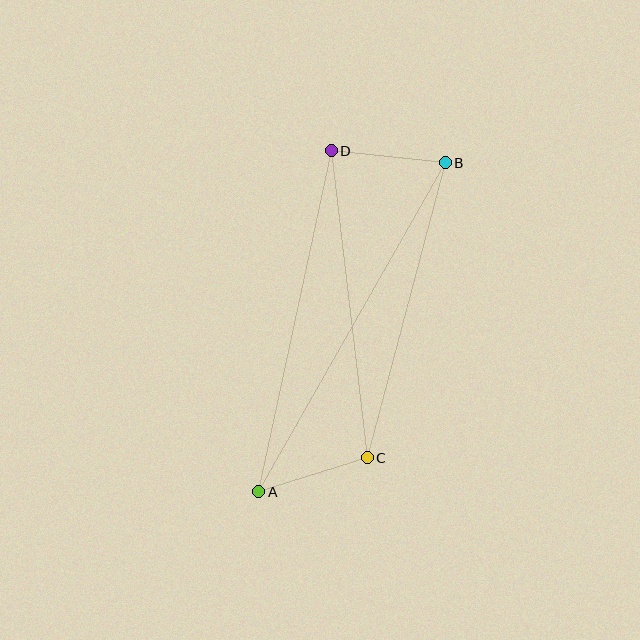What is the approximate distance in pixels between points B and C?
The distance between B and C is approximately 305 pixels.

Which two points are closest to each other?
Points A and C are closest to each other.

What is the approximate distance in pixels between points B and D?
The distance between B and D is approximately 114 pixels.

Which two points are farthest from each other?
Points A and B are farthest from each other.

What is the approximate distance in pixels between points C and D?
The distance between C and D is approximately 309 pixels.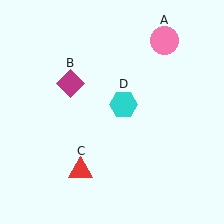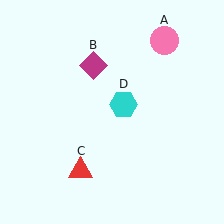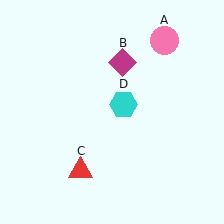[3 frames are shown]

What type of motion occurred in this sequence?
The magenta diamond (object B) rotated clockwise around the center of the scene.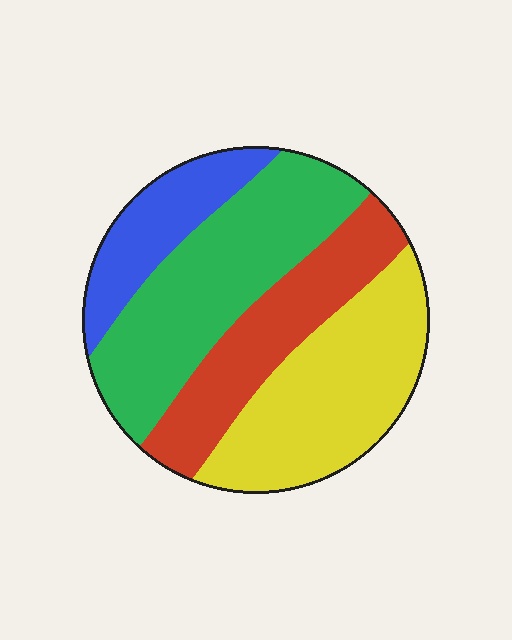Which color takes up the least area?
Blue, at roughly 15%.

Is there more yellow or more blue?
Yellow.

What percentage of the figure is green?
Green takes up about one third (1/3) of the figure.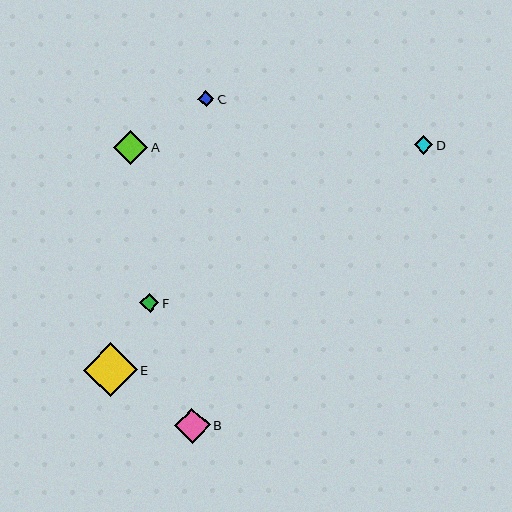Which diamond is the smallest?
Diamond C is the smallest with a size of approximately 16 pixels.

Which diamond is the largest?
Diamond E is the largest with a size of approximately 54 pixels.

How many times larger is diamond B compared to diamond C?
Diamond B is approximately 2.2 times the size of diamond C.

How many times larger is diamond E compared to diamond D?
Diamond E is approximately 3.0 times the size of diamond D.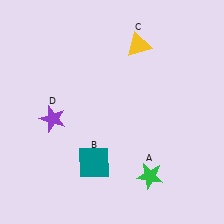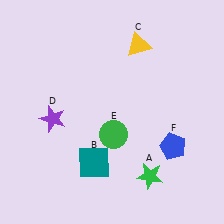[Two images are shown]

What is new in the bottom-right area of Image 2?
A blue pentagon (F) was added in the bottom-right area of Image 2.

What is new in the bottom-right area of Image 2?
A green circle (E) was added in the bottom-right area of Image 2.